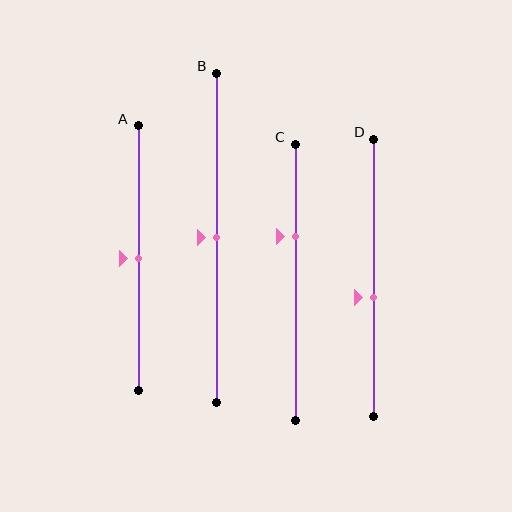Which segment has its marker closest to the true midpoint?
Segment A has its marker closest to the true midpoint.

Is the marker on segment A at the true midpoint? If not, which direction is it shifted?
Yes, the marker on segment A is at the true midpoint.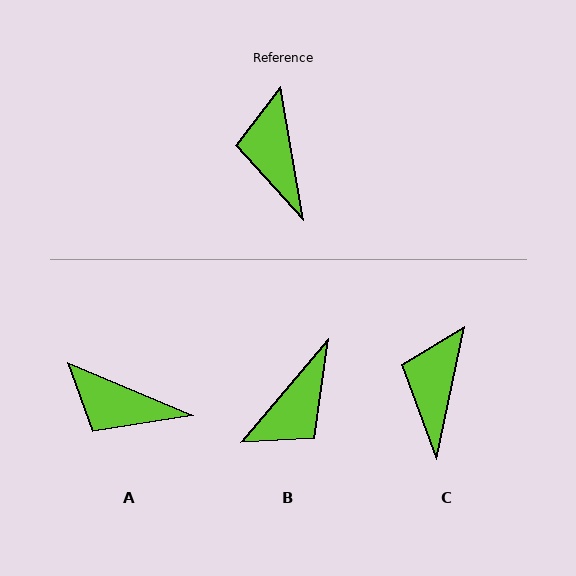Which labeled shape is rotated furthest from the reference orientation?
B, about 130 degrees away.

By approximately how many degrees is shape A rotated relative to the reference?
Approximately 57 degrees counter-clockwise.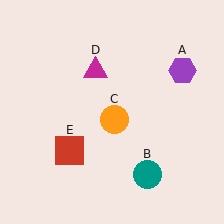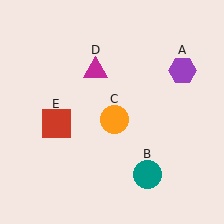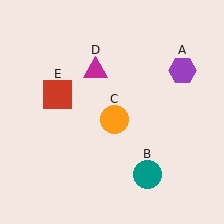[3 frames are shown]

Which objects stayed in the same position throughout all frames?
Purple hexagon (object A) and teal circle (object B) and orange circle (object C) and magenta triangle (object D) remained stationary.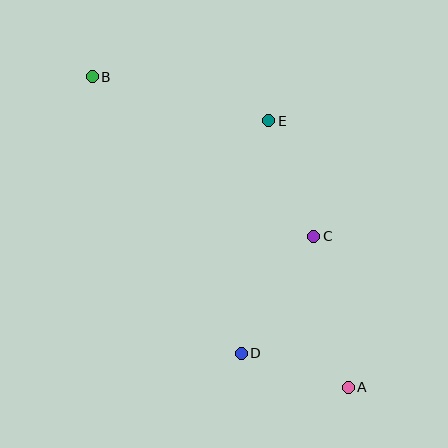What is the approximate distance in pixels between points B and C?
The distance between B and C is approximately 273 pixels.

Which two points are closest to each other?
Points A and D are closest to each other.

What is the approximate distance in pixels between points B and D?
The distance between B and D is approximately 314 pixels.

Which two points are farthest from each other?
Points A and B are farthest from each other.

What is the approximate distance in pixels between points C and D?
The distance between C and D is approximately 138 pixels.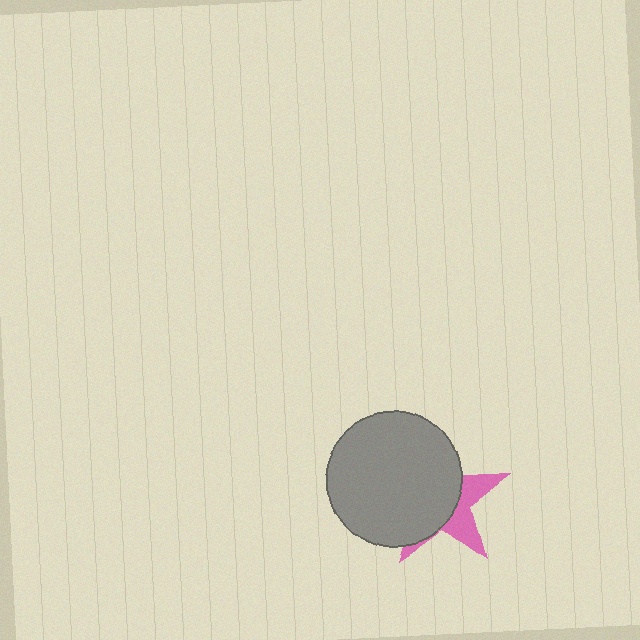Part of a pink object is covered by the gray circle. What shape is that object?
It is a star.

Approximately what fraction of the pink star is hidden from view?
Roughly 66% of the pink star is hidden behind the gray circle.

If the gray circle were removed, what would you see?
You would see the complete pink star.